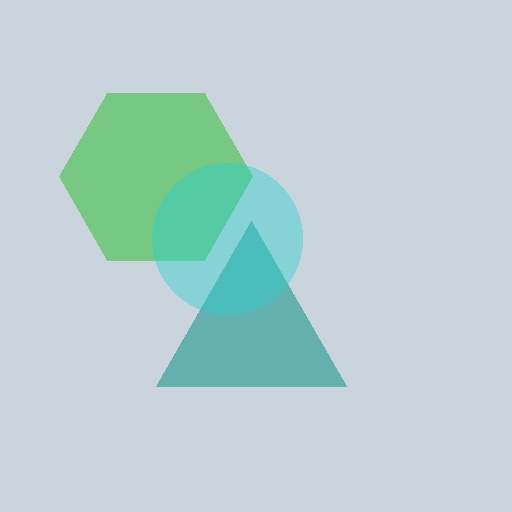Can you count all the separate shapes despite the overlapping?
Yes, there are 3 separate shapes.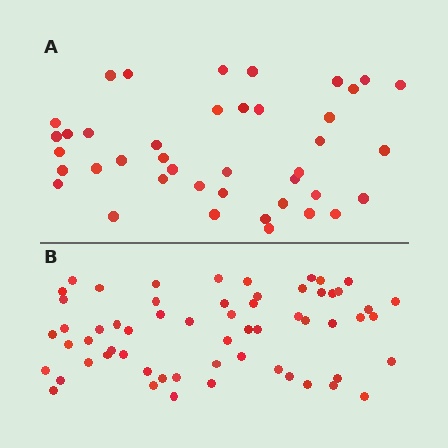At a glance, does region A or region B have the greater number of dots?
Region B (the bottom region) has more dots.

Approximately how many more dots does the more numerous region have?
Region B has approximately 20 more dots than region A.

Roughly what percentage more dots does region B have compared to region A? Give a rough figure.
About 45% more.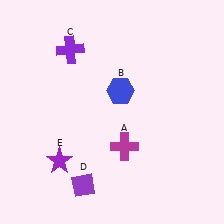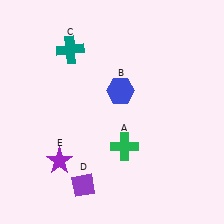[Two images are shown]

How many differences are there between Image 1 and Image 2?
There are 2 differences between the two images.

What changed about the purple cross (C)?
In Image 1, C is purple. In Image 2, it changed to teal.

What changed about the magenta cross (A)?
In Image 1, A is magenta. In Image 2, it changed to green.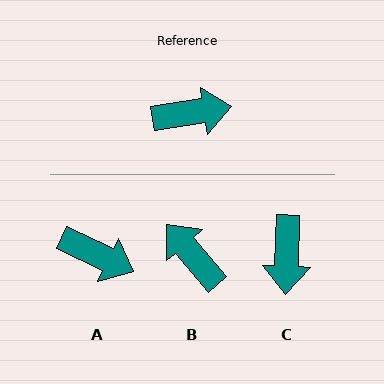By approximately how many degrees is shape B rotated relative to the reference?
Approximately 122 degrees counter-clockwise.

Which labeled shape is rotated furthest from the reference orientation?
B, about 122 degrees away.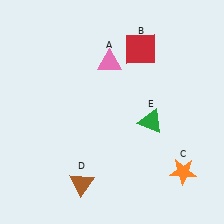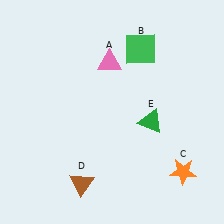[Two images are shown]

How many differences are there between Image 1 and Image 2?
There is 1 difference between the two images.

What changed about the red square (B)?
In Image 1, B is red. In Image 2, it changed to green.